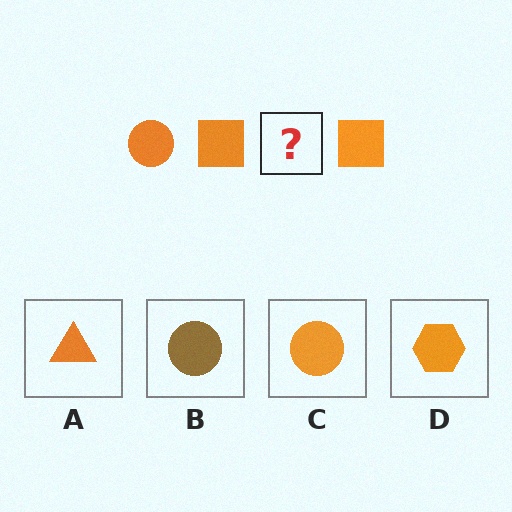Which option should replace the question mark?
Option C.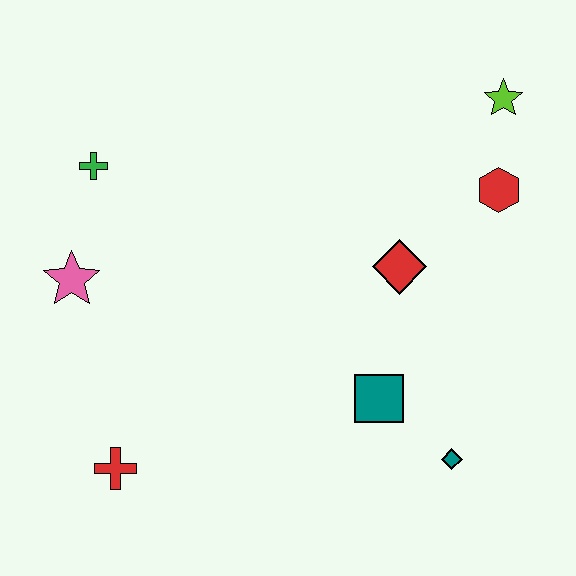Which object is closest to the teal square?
The teal diamond is closest to the teal square.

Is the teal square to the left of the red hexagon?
Yes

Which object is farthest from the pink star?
The lime star is farthest from the pink star.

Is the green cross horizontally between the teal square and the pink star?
Yes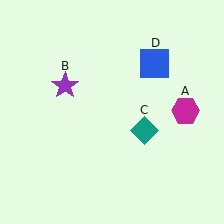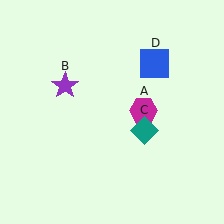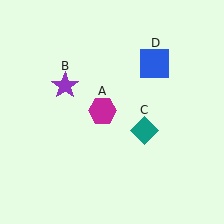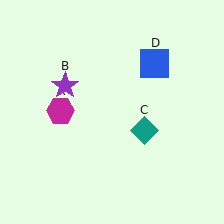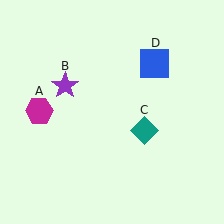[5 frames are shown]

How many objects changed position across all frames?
1 object changed position: magenta hexagon (object A).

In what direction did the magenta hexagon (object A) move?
The magenta hexagon (object A) moved left.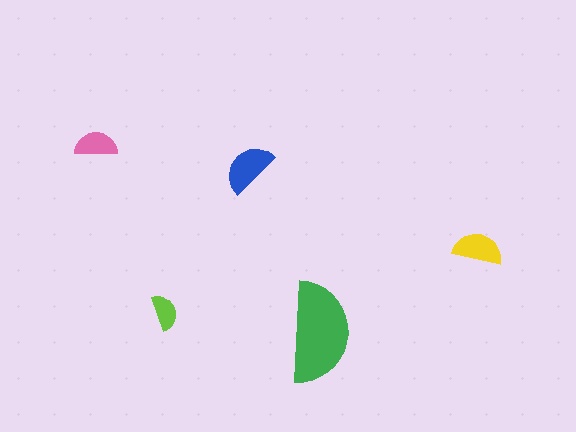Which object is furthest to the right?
The yellow semicircle is rightmost.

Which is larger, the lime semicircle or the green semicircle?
The green one.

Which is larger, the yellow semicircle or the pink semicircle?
The yellow one.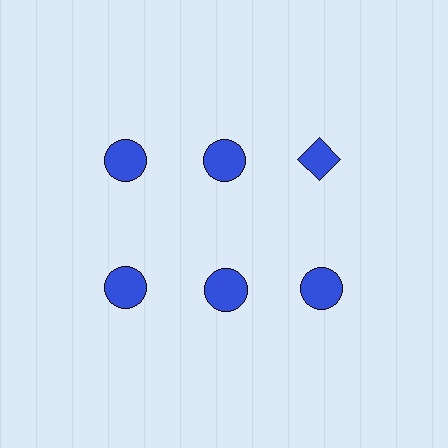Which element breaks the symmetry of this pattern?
The blue diamond in the top row, center column breaks the symmetry. All other shapes are blue circles.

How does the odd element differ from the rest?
It has a different shape: diamond instead of circle.